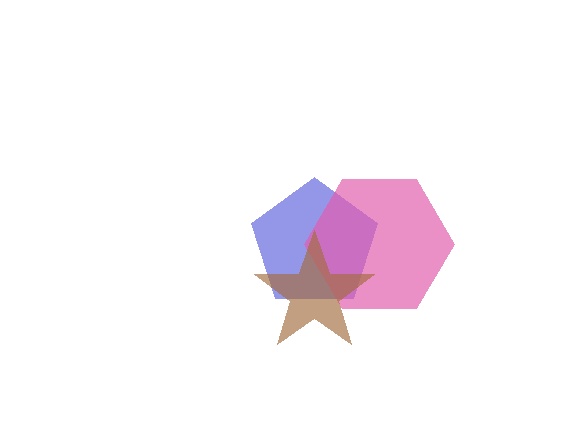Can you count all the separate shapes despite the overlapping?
Yes, there are 3 separate shapes.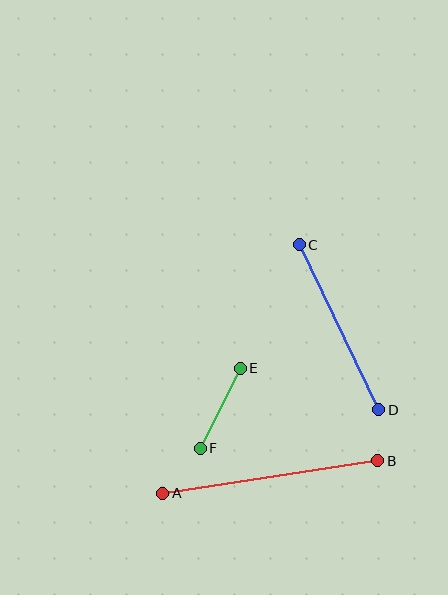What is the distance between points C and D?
The distance is approximately 183 pixels.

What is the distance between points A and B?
The distance is approximately 217 pixels.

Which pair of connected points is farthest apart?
Points A and B are farthest apart.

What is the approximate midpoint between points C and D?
The midpoint is at approximately (339, 327) pixels.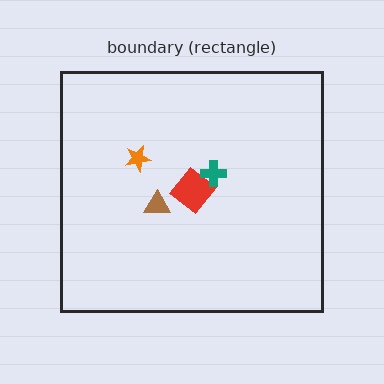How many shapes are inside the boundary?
4 inside, 0 outside.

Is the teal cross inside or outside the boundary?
Inside.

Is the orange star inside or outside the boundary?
Inside.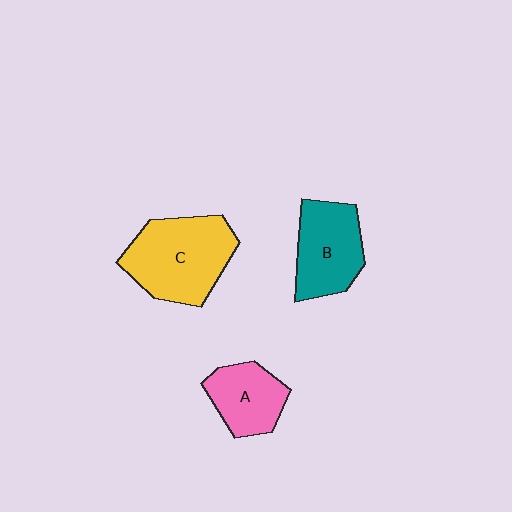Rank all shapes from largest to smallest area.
From largest to smallest: C (yellow), B (teal), A (pink).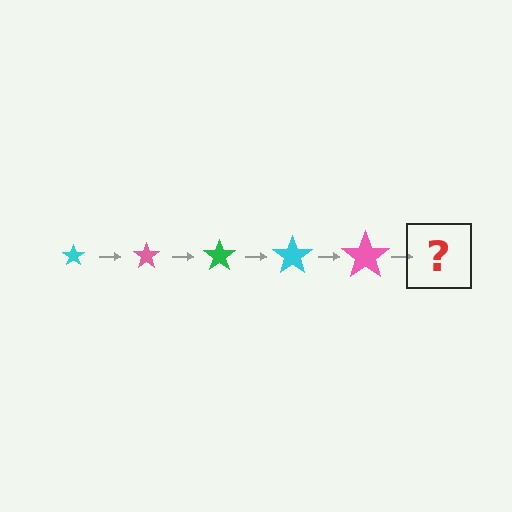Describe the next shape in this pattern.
It should be a green star, larger than the previous one.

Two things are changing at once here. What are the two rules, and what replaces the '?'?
The two rules are that the star grows larger each step and the color cycles through cyan, pink, and green. The '?' should be a green star, larger than the previous one.